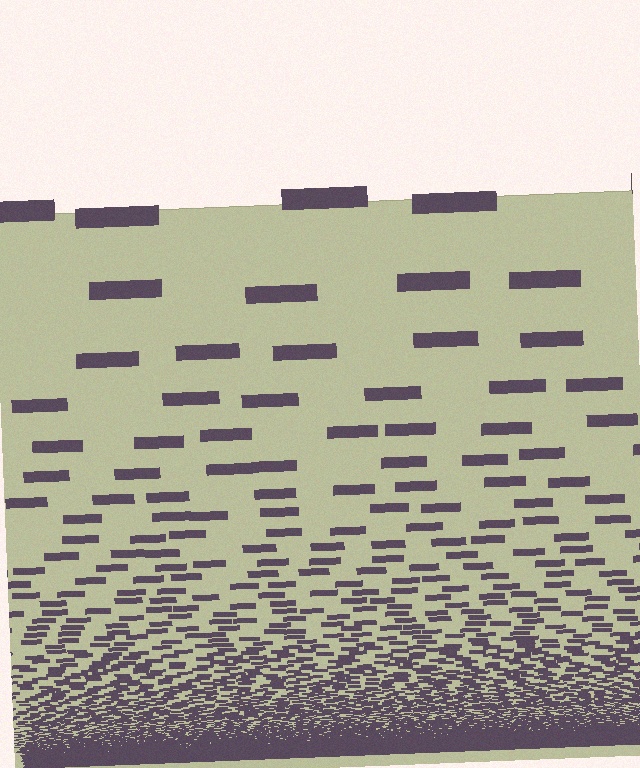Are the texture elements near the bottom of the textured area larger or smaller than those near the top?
Smaller. The gradient is inverted — elements near the bottom are smaller and denser.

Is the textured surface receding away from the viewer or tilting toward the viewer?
The surface appears to tilt toward the viewer. Texture elements get larger and sparser toward the top.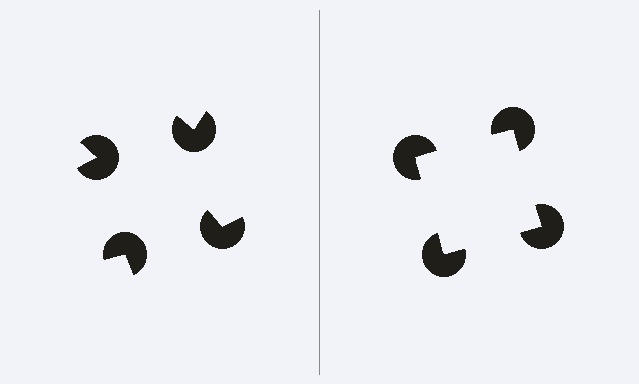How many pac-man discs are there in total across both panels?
8 — 4 on each side.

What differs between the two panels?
The pac-man discs are positioned identically on both sides; only the wedge orientations differ. On the right they align to a square; on the left they are misaligned.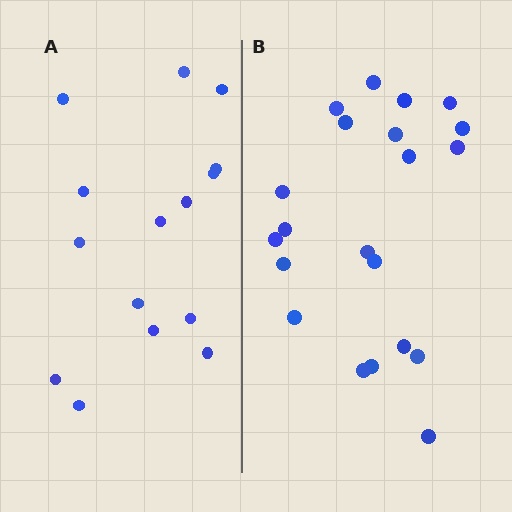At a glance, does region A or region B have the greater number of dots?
Region B (the right region) has more dots.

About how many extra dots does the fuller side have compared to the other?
Region B has about 6 more dots than region A.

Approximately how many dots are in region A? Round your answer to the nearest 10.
About 20 dots. (The exact count is 15, which rounds to 20.)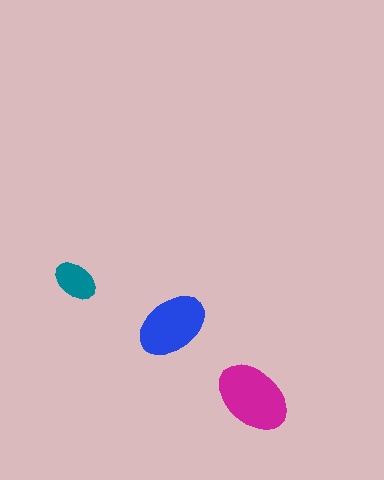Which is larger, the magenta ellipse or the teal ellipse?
The magenta one.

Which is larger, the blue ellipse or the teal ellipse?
The blue one.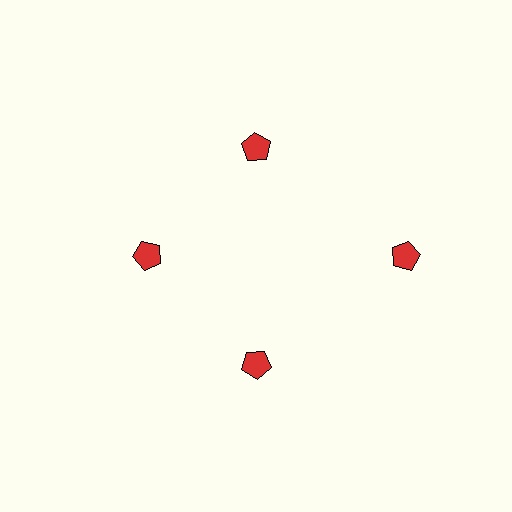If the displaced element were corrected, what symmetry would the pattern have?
It would have 4-fold rotational symmetry — the pattern would map onto itself every 90 degrees.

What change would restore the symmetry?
The symmetry would be restored by moving it inward, back onto the ring so that all 4 pentagons sit at equal angles and equal distance from the center.